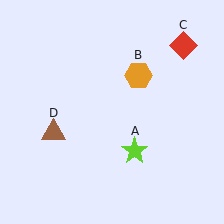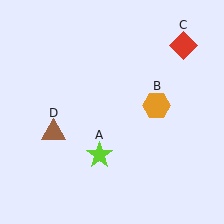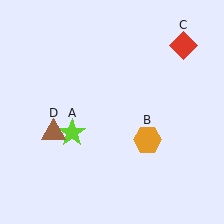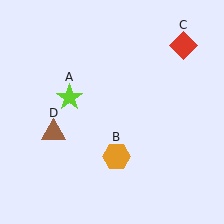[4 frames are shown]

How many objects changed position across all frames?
2 objects changed position: lime star (object A), orange hexagon (object B).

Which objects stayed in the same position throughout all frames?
Red diamond (object C) and brown triangle (object D) remained stationary.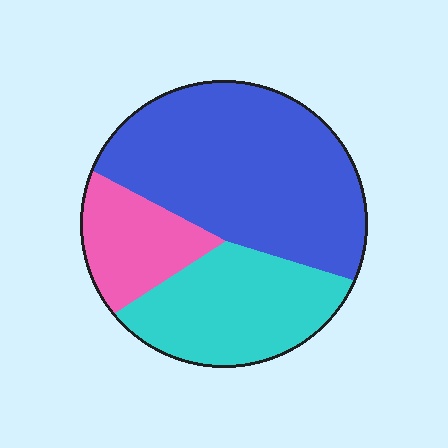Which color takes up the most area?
Blue, at roughly 55%.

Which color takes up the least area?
Pink, at roughly 15%.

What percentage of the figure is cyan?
Cyan takes up about one third (1/3) of the figure.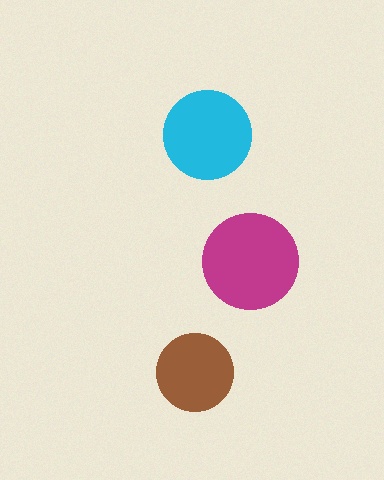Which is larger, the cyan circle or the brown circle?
The cyan one.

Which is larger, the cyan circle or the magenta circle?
The magenta one.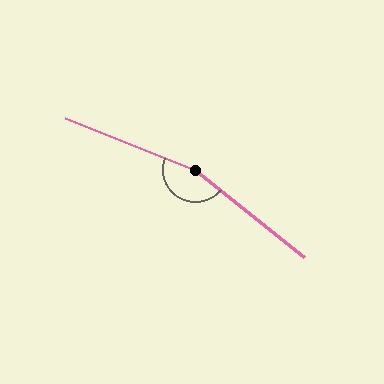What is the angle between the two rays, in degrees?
Approximately 163 degrees.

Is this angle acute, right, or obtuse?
It is obtuse.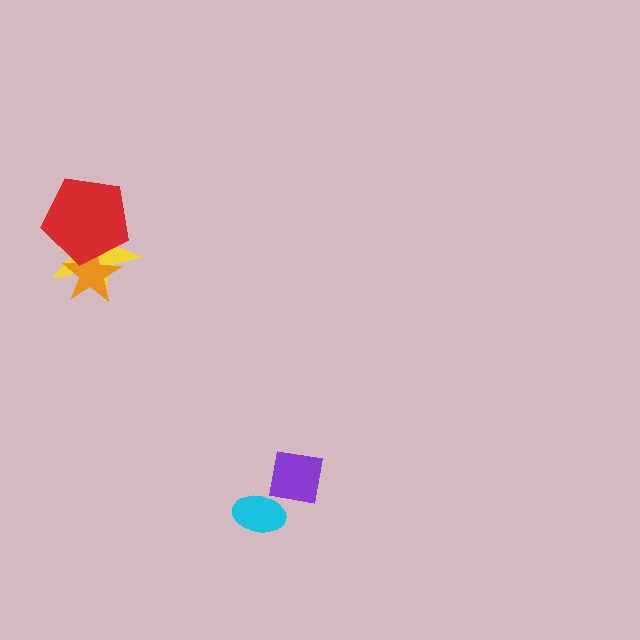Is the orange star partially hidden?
Yes, it is partially covered by another shape.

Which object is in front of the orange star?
The red pentagon is in front of the orange star.